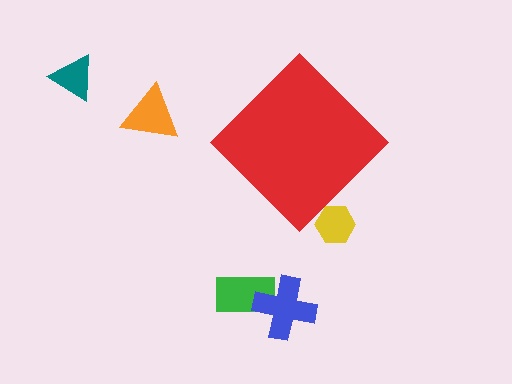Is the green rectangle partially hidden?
No, the green rectangle is fully visible.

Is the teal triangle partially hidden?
No, the teal triangle is fully visible.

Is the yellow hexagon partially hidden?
Yes, the yellow hexagon is partially hidden behind the red diamond.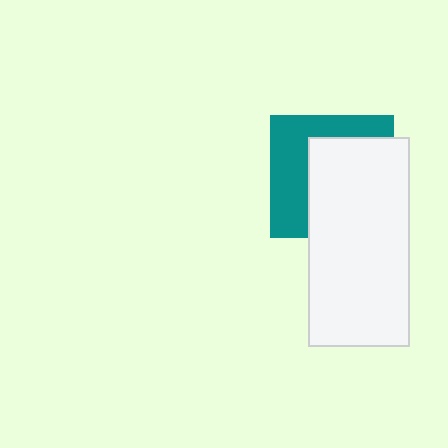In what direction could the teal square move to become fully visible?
The teal square could move toward the upper-left. That would shift it out from behind the white rectangle entirely.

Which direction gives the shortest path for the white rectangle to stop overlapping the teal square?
Moving toward the lower-right gives the shortest separation.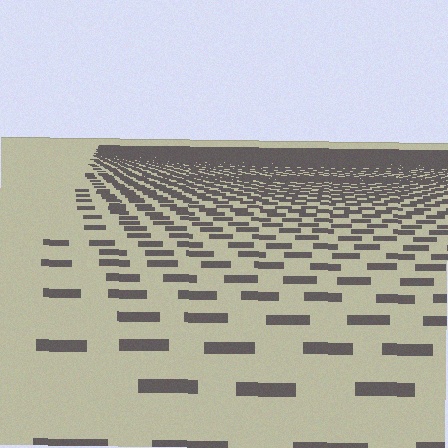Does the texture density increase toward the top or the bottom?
Density increases toward the top.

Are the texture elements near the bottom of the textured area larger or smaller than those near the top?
Larger. Near the bottom, elements are closer to the viewer and appear at a bigger on-screen size.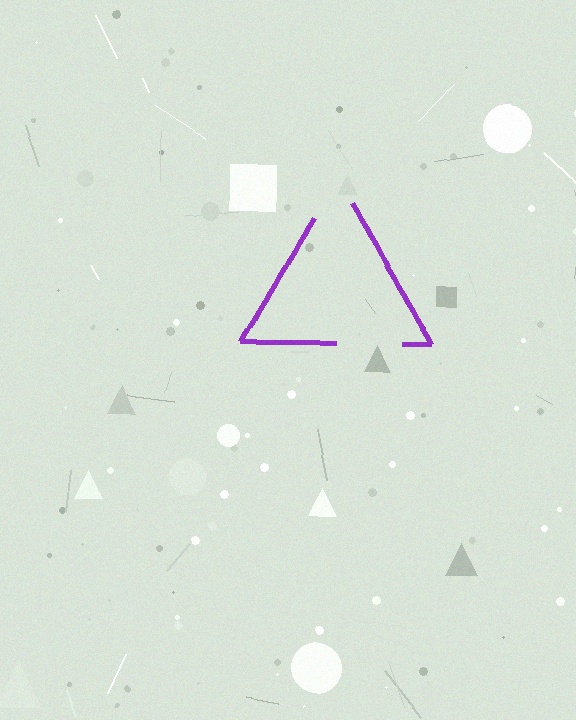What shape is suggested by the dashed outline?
The dashed outline suggests a triangle.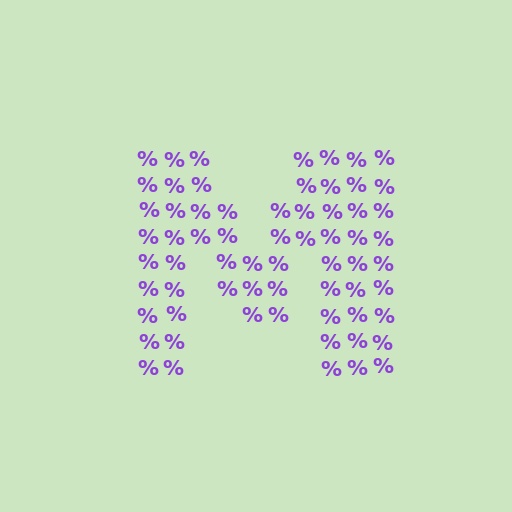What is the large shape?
The large shape is the letter M.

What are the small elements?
The small elements are percent signs.